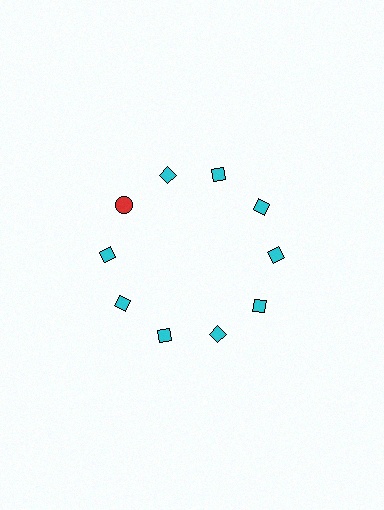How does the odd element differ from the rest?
It differs in both color (red instead of cyan) and shape (circle instead of diamond).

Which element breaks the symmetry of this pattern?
The red circle at roughly the 10 o'clock position breaks the symmetry. All other shapes are cyan diamonds.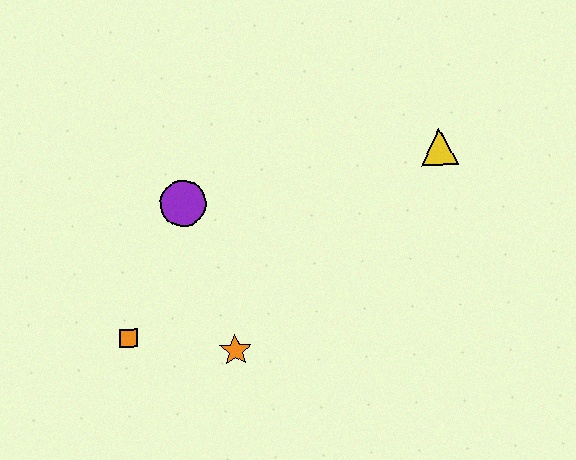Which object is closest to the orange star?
The orange square is closest to the orange star.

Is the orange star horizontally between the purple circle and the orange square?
No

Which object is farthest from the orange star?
The yellow triangle is farthest from the orange star.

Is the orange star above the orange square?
No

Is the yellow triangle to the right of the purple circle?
Yes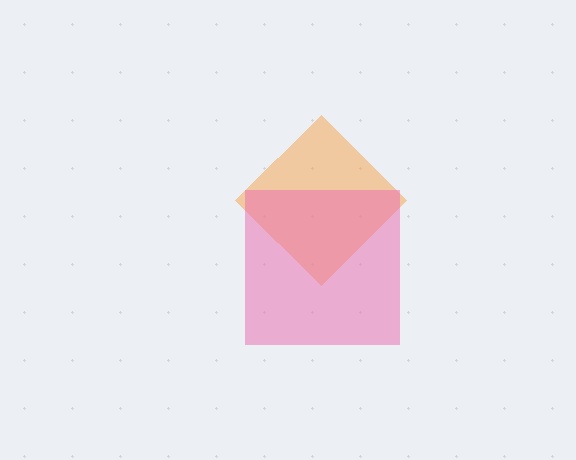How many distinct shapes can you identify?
There are 2 distinct shapes: an orange diamond, a pink square.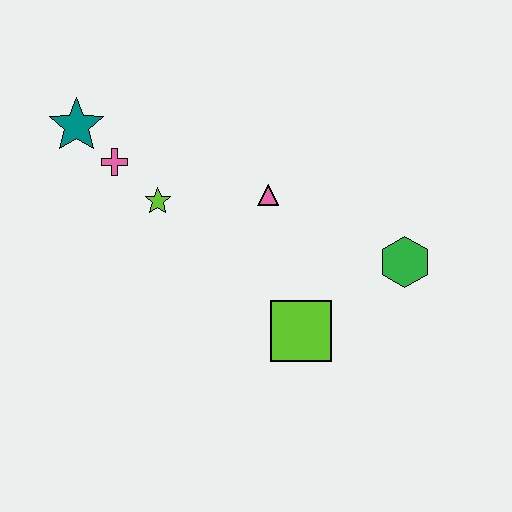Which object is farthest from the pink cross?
The green hexagon is farthest from the pink cross.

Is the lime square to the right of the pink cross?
Yes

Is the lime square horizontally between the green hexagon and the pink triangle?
Yes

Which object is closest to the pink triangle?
The lime star is closest to the pink triangle.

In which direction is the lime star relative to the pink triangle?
The lime star is to the left of the pink triangle.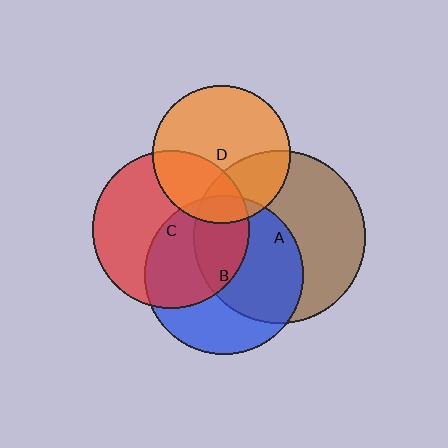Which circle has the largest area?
Circle A (brown).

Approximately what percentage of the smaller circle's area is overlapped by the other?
Approximately 55%.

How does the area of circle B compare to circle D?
Approximately 1.3 times.